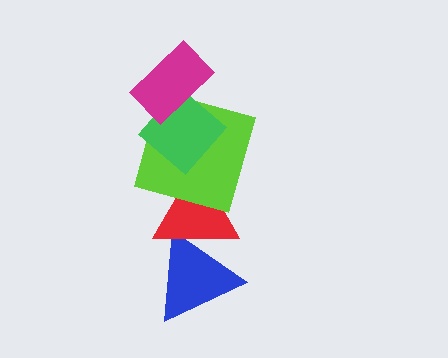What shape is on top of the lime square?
The green diamond is on top of the lime square.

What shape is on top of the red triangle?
The lime square is on top of the red triangle.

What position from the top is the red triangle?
The red triangle is 4th from the top.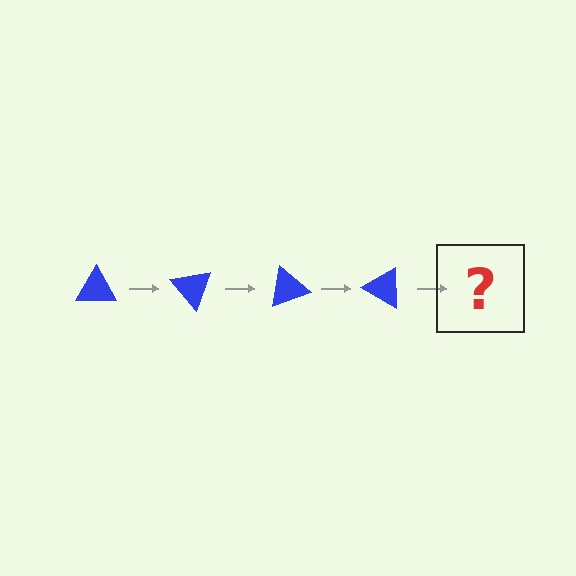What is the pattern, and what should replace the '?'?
The pattern is that the triangle rotates 50 degrees each step. The '?' should be a blue triangle rotated 200 degrees.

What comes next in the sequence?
The next element should be a blue triangle rotated 200 degrees.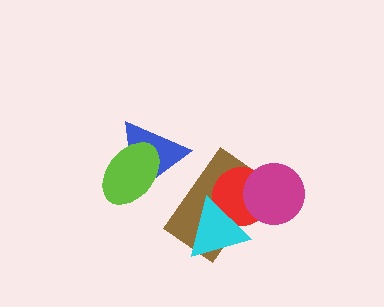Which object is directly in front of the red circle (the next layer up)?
The magenta circle is directly in front of the red circle.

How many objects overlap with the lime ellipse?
1 object overlaps with the lime ellipse.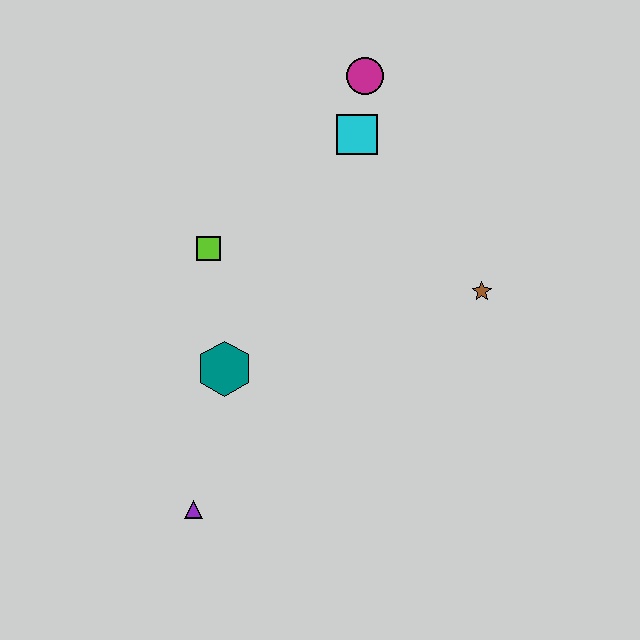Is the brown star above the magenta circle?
No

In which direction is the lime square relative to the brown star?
The lime square is to the left of the brown star.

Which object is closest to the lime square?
The teal hexagon is closest to the lime square.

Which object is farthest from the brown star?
The purple triangle is farthest from the brown star.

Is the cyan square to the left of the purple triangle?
No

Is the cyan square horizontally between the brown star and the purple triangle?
Yes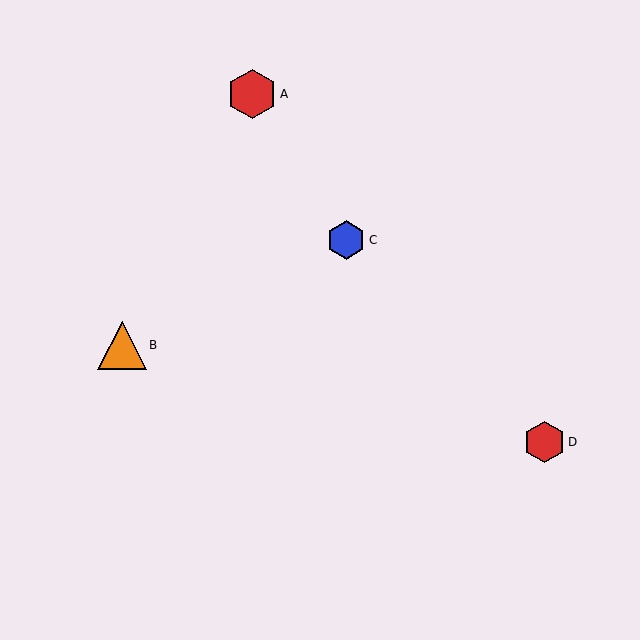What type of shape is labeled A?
Shape A is a red hexagon.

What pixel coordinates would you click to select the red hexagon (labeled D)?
Click at (545, 442) to select the red hexagon D.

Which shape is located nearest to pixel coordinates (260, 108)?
The red hexagon (labeled A) at (252, 94) is nearest to that location.